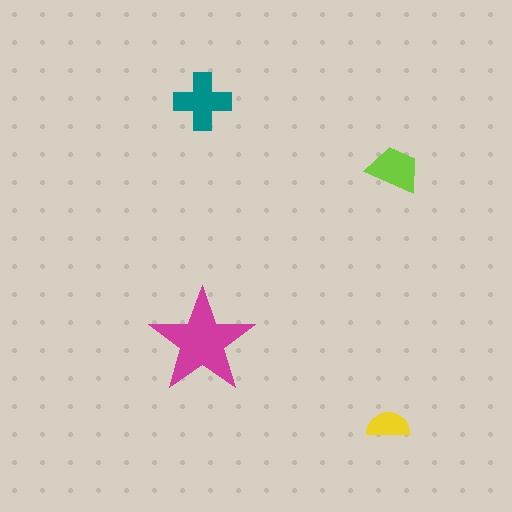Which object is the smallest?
The yellow semicircle.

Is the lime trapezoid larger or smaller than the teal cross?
Smaller.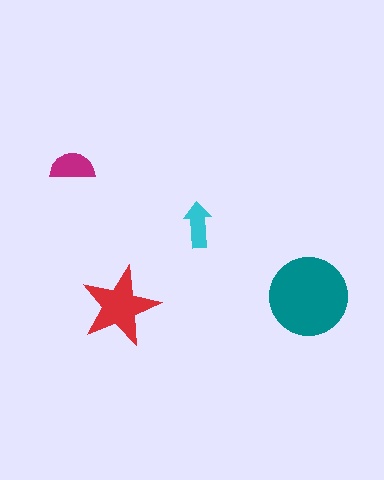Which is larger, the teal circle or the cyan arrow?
The teal circle.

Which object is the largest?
The teal circle.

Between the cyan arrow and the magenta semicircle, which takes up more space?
The magenta semicircle.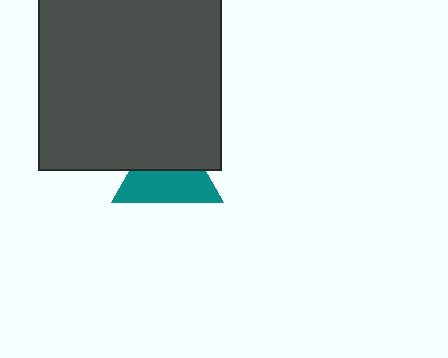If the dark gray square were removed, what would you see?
You would see the complete teal triangle.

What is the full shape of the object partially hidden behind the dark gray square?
The partially hidden object is a teal triangle.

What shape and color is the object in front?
The object in front is a dark gray square.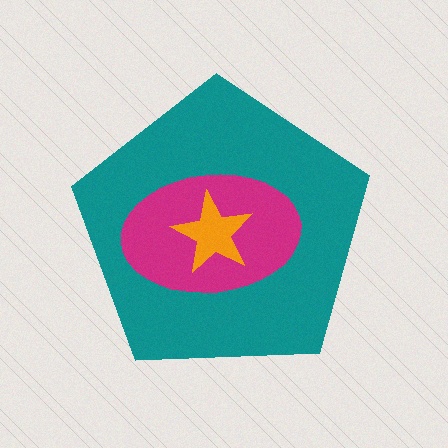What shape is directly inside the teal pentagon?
The magenta ellipse.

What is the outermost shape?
The teal pentagon.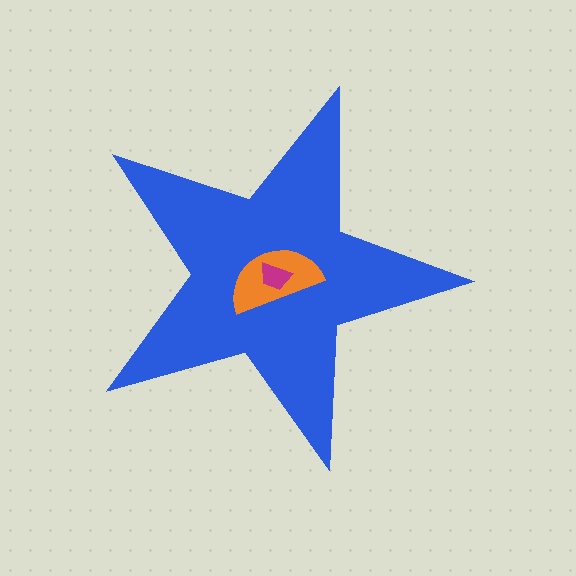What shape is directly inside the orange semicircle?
The magenta trapezoid.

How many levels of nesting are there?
3.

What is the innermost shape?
The magenta trapezoid.